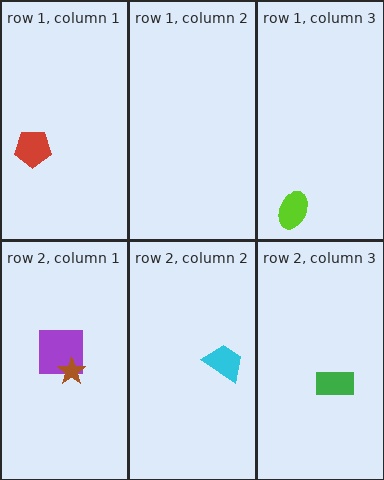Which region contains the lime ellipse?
The row 1, column 3 region.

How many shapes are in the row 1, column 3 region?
1.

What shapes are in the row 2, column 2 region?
The cyan trapezoid.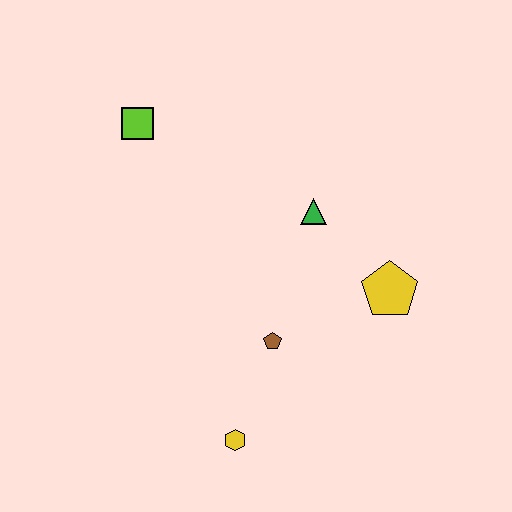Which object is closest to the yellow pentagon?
The green triangle is closest to the yellow pentagon.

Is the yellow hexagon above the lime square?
No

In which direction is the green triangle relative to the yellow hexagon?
The green triangle is above the yellow hexagon.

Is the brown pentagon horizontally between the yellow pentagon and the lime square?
Yes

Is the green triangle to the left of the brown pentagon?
No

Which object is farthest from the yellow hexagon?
The lime square is farthest from the yellow hexagon.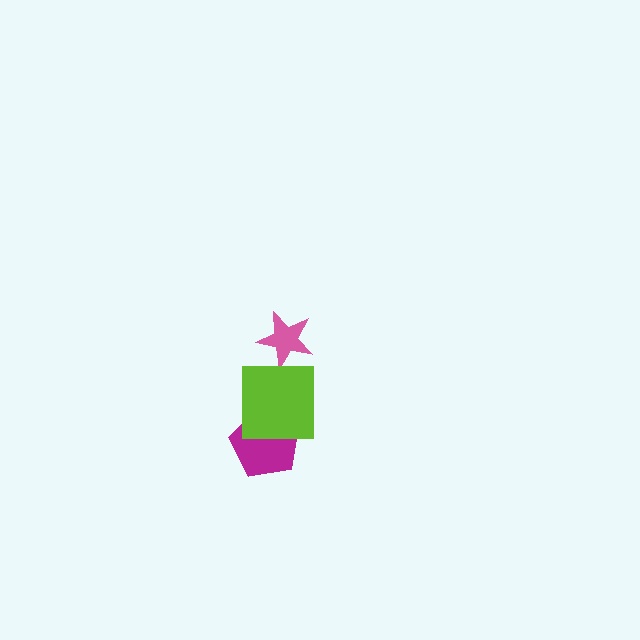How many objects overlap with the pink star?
0 objects overlap with the pink star.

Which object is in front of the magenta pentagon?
The lime square is in front of the magenta pentagon.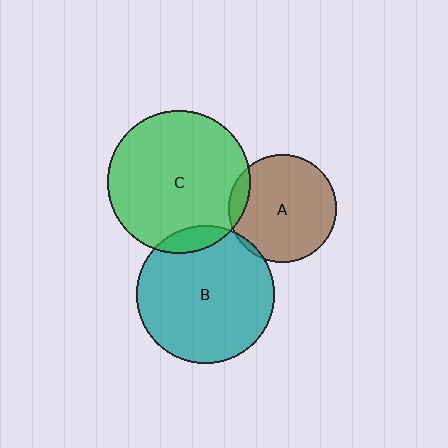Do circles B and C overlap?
Yes.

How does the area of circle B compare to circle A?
Approximately 1.6 times.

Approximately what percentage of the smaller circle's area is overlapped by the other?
Approximately 10%.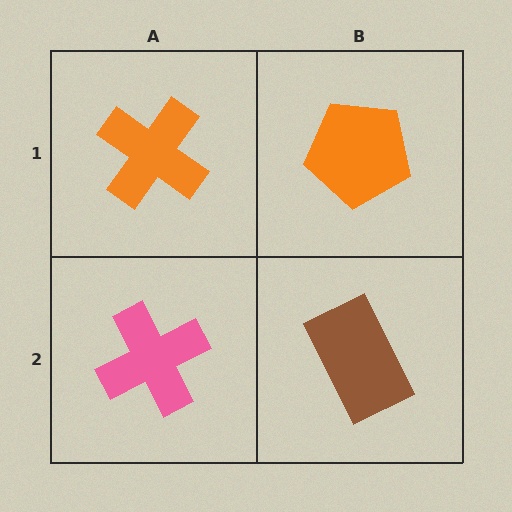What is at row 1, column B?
An orange pentagon.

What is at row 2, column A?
A pink cross.